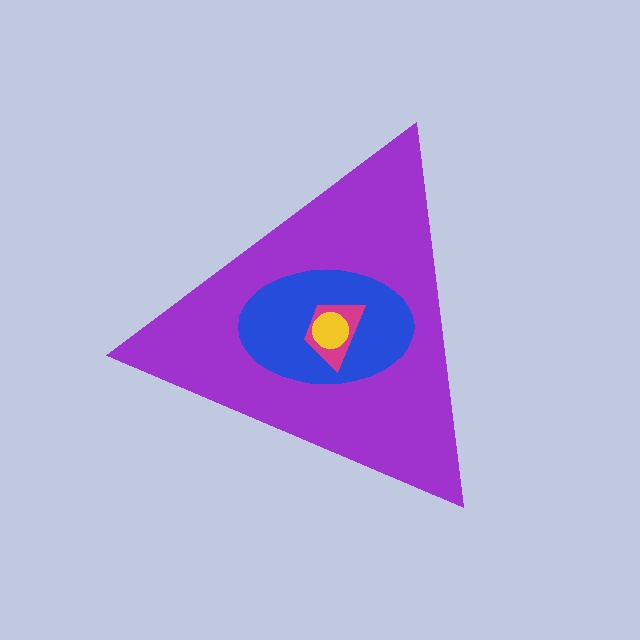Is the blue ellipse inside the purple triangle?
Yes.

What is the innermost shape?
The yellow circle.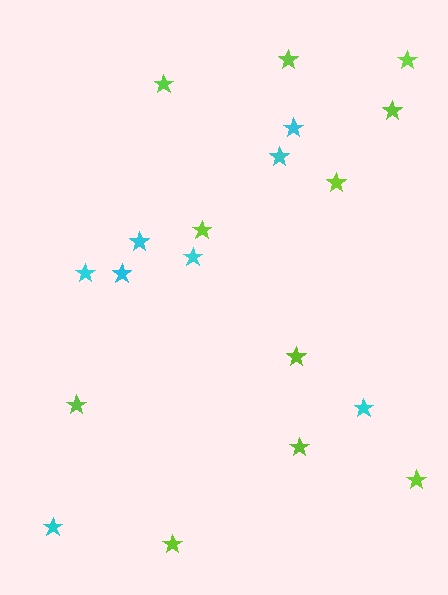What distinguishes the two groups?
There are 2 groups: one group of cyan stars (8) and one group of lime stars (11).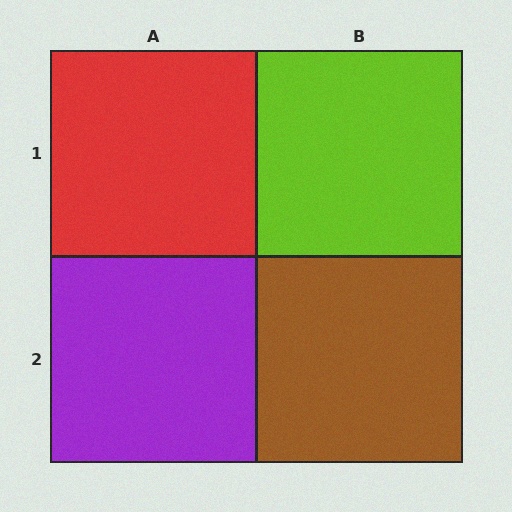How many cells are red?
1 cell is red.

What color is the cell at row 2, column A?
Purple.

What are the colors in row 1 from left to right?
Red, lime.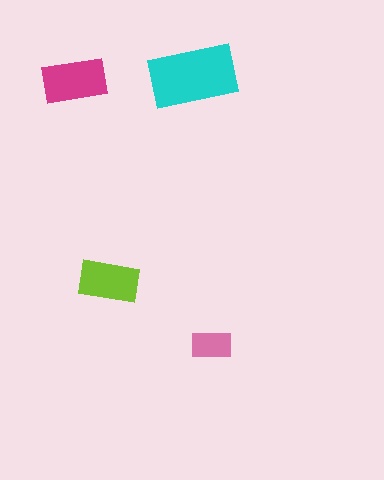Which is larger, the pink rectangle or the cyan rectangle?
The cyan one.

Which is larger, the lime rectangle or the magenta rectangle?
The magenta one.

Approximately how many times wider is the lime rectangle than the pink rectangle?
About 1.5 times wider.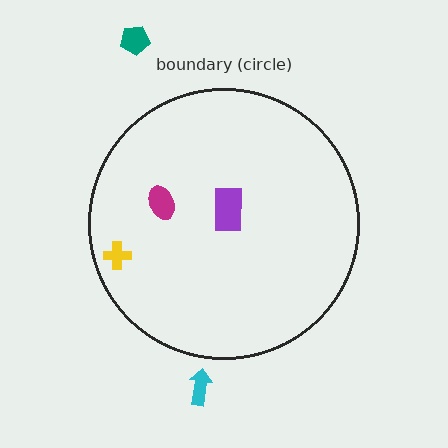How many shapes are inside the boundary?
3 inside, 2 outside.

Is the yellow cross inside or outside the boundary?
Inside.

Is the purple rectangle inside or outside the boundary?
Inside.